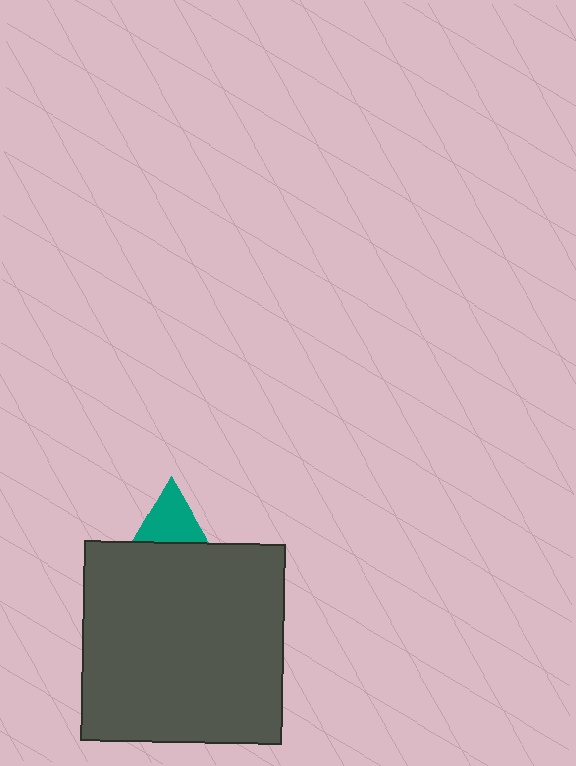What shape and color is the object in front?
The object in front is a dark gray square.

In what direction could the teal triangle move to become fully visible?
The teal triangle could move up. That would shift it out from behind the dark gray square entirely.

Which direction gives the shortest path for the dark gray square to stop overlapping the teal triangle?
Moving down gives the shortest separation.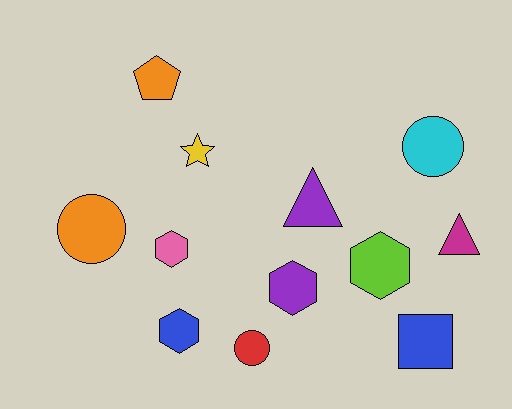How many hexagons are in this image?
There are 4 hexagons.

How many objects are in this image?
There are 12 objects.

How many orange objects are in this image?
There are 2 orange objects.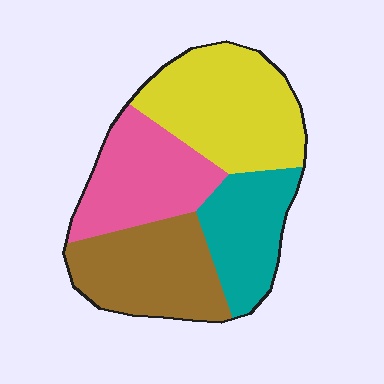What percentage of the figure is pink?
Pink covers 24% of the figure.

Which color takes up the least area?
Teal, at roughly 20%.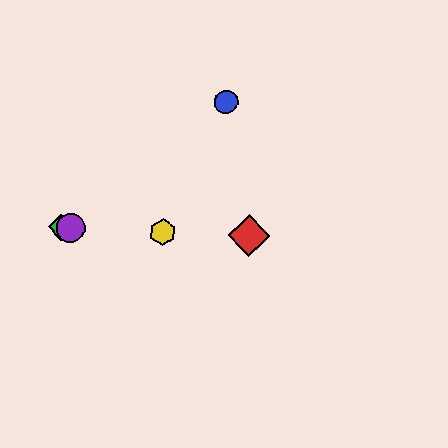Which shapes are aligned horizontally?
The red diamond, the green diamond, the yellow hexagon, the purple circle are aligned horizontally.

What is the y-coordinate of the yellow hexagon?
The yellow hexagon is at y≈232.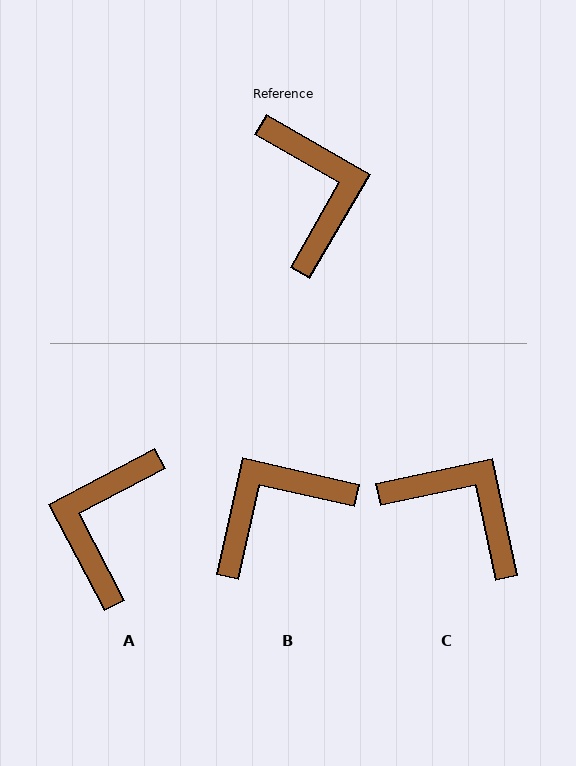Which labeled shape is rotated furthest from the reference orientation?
A, about 148 degrees away.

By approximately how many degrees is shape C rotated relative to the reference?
Approximately 42 degrees counter-clockwise.